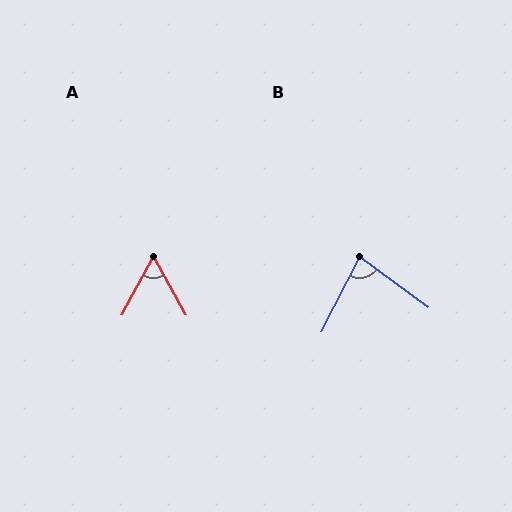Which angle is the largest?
B, at approximately 81 degrees.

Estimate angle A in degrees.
Approximately 57 degrees.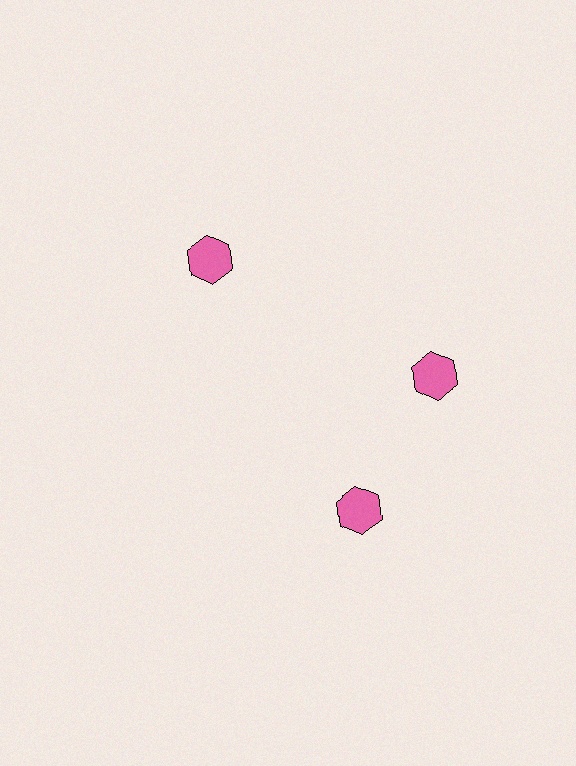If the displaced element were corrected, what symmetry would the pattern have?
It would have 3-fold rotational symmetry — the pattern would map onto itself every 120 degrees.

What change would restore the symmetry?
The symmetry would be restored by rotating it back into even spacing with its neighbors so that all 3 hexagons sit at equal angles and equal distance from the center.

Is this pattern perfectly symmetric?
No. The 3 pink hexagons are arranged in a ring, but one element near the 7 o'clock position is rotated out of alignment along the ring, breaking the 3-fold rotational symmetry.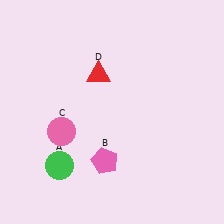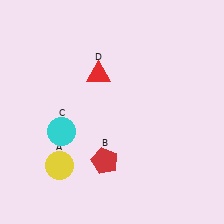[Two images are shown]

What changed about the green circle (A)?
In Image 1, A is green. In Image 2, it changed to yellow.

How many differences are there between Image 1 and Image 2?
There are 3 differences between the two images.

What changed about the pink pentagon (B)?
In Image 1, B is pink. In Image 2, it changed to red.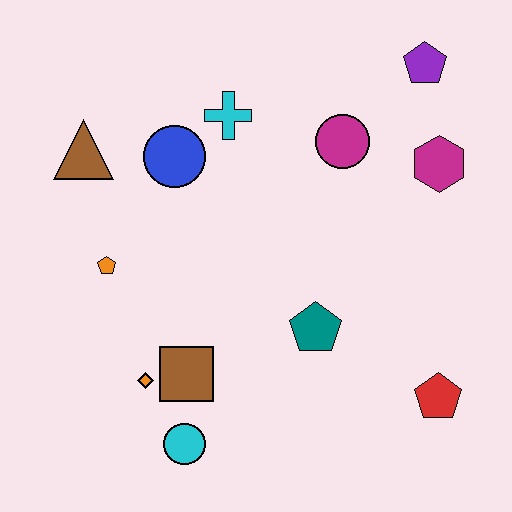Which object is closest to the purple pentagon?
The magenta hexagon is closest to the purple pentagon.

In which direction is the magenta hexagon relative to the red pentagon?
The magenta hexagon is above the red pentagon.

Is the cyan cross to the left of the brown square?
No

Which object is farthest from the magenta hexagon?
The cyan circle is farthest from the magenta hexagon.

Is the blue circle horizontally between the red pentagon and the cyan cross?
No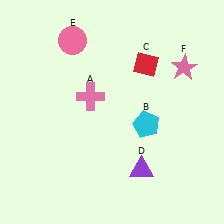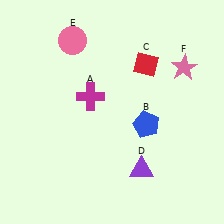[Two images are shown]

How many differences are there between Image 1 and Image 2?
There are 2 differences between the two images.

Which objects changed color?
A changed from pink to magenta. B changed from cyan to blue.